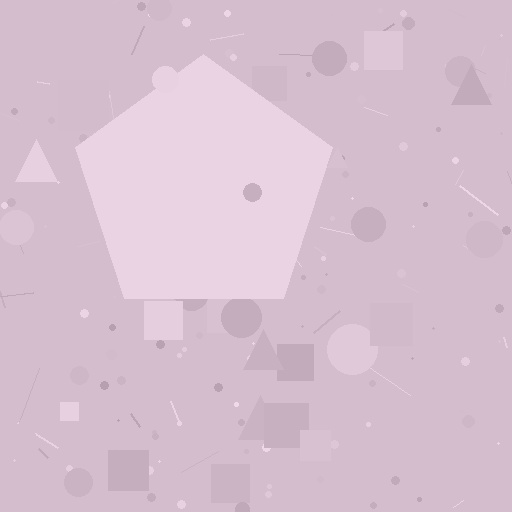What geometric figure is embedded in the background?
A pentagon is embedded in the background.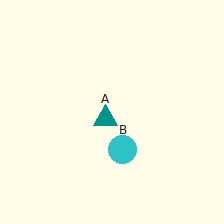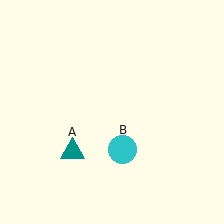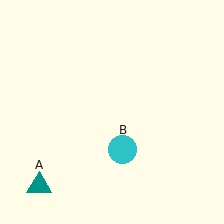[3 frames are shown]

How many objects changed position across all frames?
1 object changed position: teal triangle (object A).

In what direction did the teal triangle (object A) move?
The teal triangle (object A) moved down and to the left.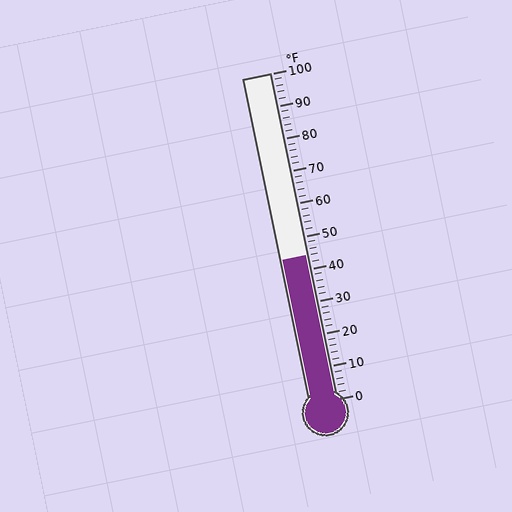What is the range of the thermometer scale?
The thermometer scale ranges from 0°F to 100°F.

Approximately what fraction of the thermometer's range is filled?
The thermometer is filled to approximately 45% of its range.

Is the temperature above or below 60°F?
The temperature is below 60°F.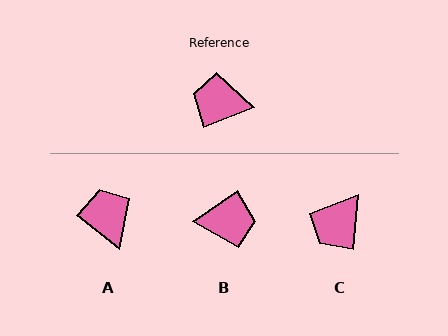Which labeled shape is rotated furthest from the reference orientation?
B, about 167 degrees away.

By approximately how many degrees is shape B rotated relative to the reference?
Approximately 167 degrees clockwise.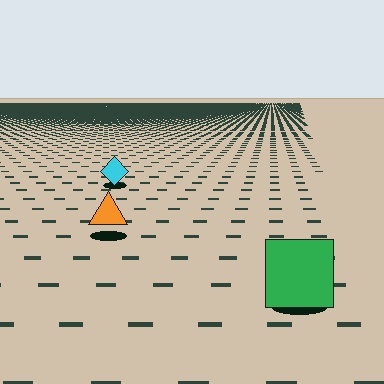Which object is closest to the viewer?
The green square is closest. The texture marks near it are larger and more spread out.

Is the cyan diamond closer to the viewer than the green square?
No. The green square is closer — you can tell from the texture gradient: the ground texture is coarser near it.